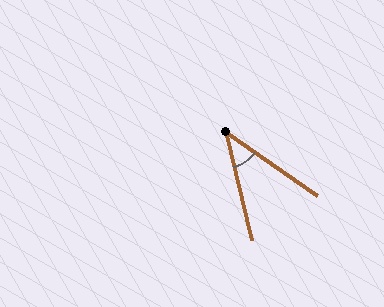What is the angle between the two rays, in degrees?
Approximately 42 degrees.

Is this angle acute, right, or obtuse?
It is acute.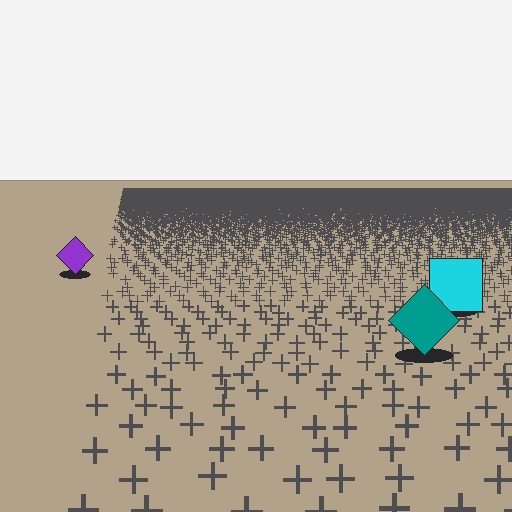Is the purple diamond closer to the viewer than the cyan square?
No. The cyan square is closer — you can tell from the texture gradient: the ground texture is coarser near it.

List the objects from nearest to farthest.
From nearest to farthest: the teal diamond, the cyan square, the purple diamond.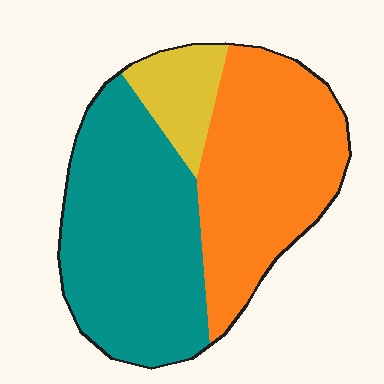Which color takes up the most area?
Teal, at roughly 45%.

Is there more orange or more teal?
Teal.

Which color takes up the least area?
Yellow, at roughly 10%.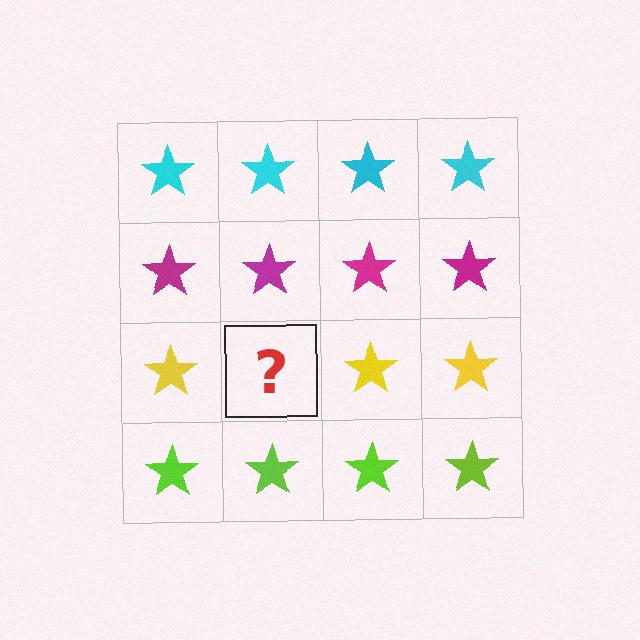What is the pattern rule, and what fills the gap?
The rule is that each row has a consistent color. The gap should be filled with a yellow star.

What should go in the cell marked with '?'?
The missing cell should contain a yellow star.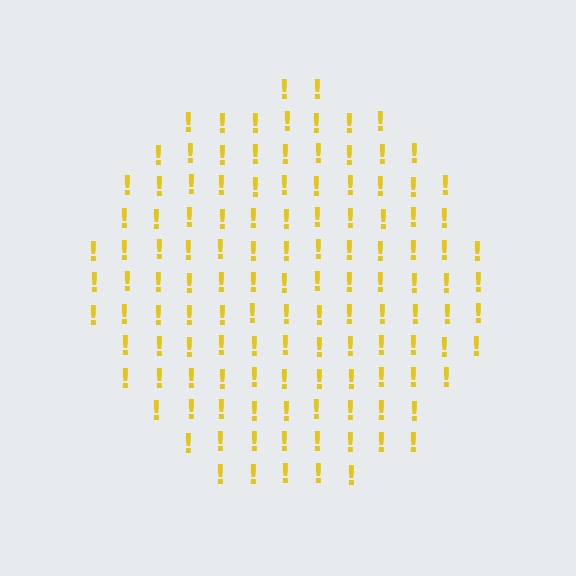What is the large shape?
The large shape is a circle.